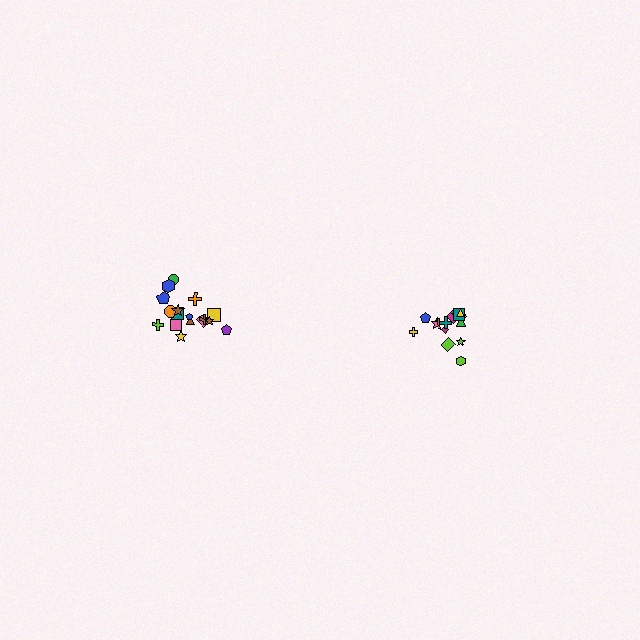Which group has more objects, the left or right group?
The left group.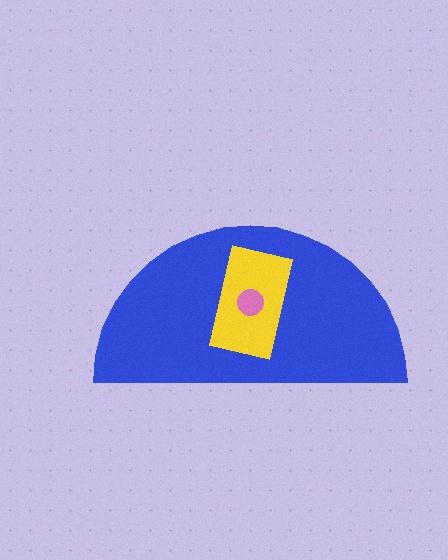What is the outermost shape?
The blue semicircle.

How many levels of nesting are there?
3.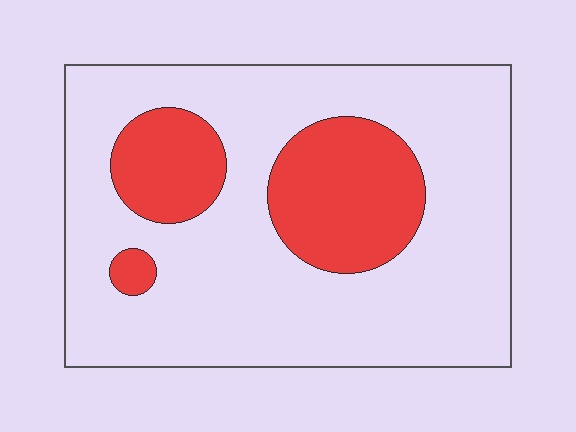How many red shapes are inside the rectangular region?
3.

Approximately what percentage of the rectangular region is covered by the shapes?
Approximately 25%.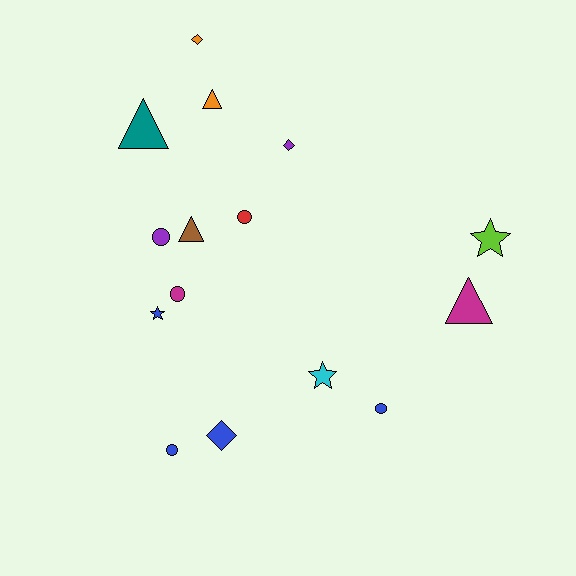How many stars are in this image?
There are 3 stars.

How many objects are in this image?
There are 15 objects.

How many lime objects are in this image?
There is 1 lime object.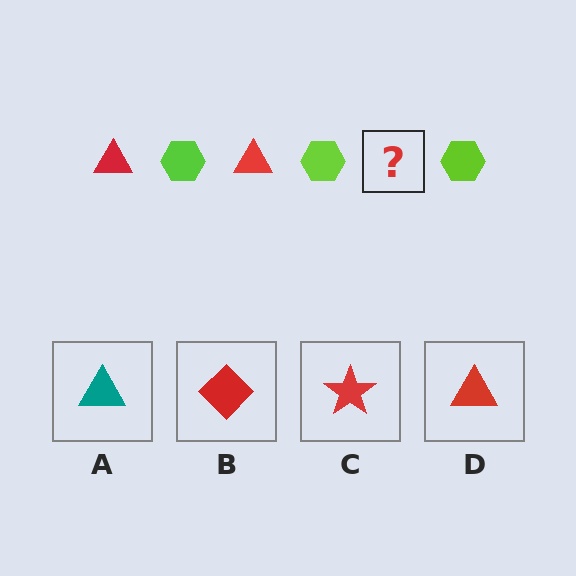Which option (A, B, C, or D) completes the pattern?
D.